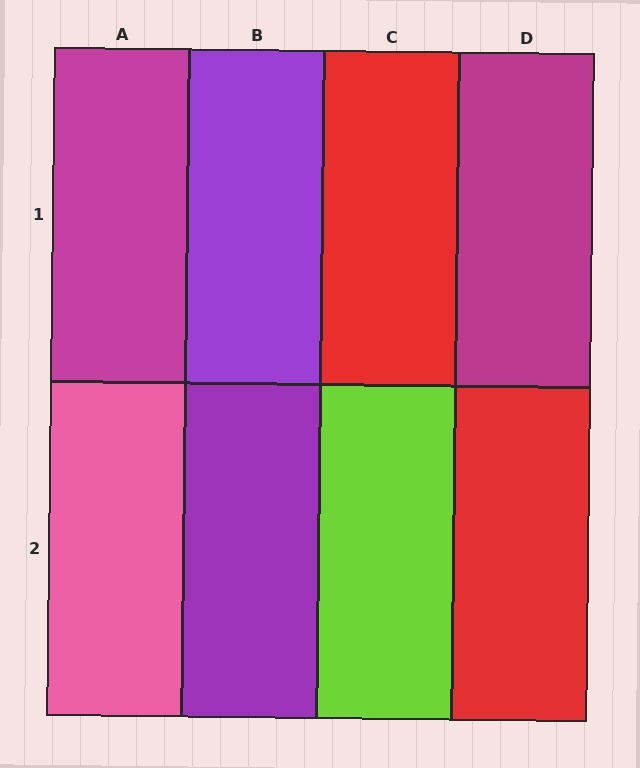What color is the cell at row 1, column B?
Purple.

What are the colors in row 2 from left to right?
Pink, purple, lime, red.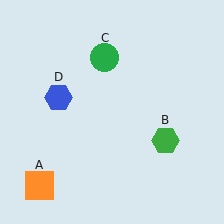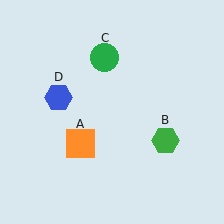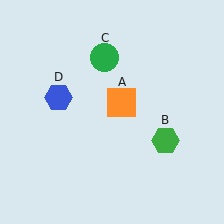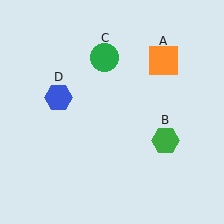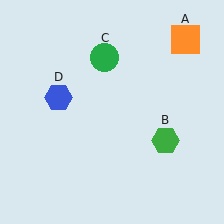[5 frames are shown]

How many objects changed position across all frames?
1 object changed position: orange square (object A).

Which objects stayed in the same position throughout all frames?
Green hexagon (object B) and green circle (object C) and blue hexagon (object D) remained stationary.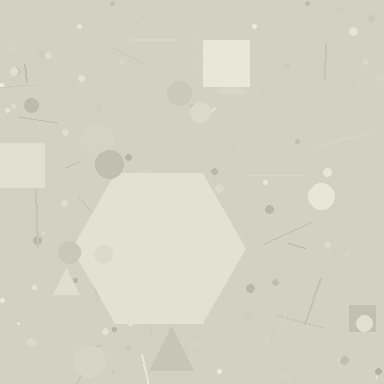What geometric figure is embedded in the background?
A hexagon is embedded in the background.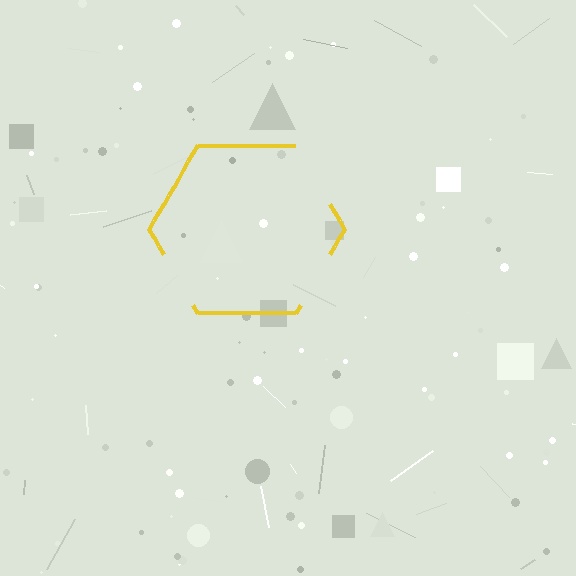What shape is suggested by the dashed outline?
The dashed outline suggests a hexagon.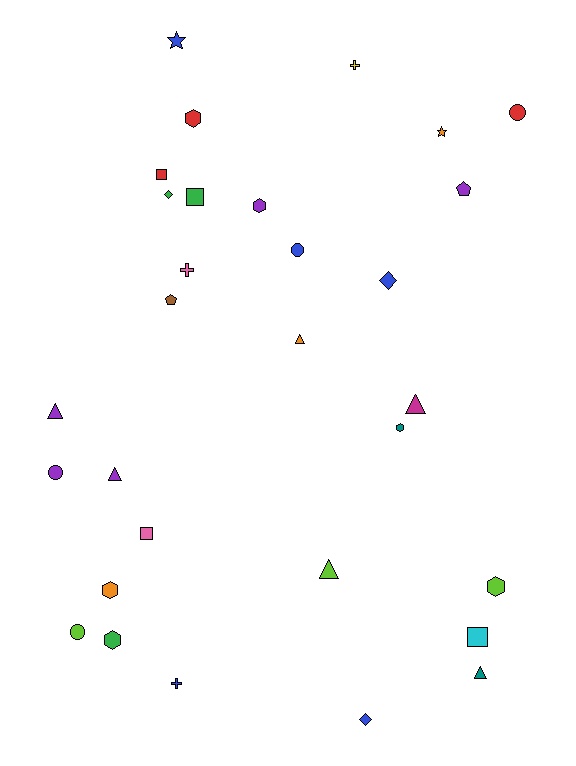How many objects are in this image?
There are 30 objects.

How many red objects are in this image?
There are 3 red objects.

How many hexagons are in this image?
There are 6 hexagons.